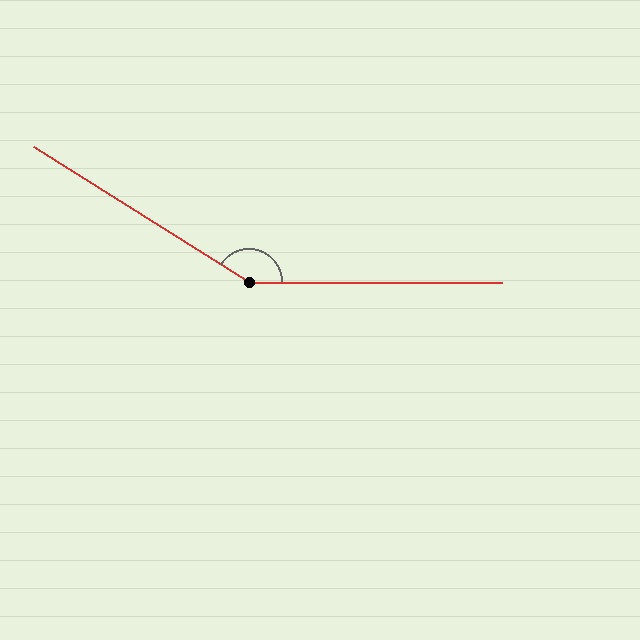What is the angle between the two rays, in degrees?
Approximately 148 degrees.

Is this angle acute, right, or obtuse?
It is obtuse.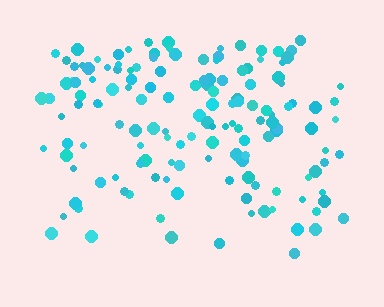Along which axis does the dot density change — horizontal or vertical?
Vertical.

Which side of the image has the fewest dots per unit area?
The bottom.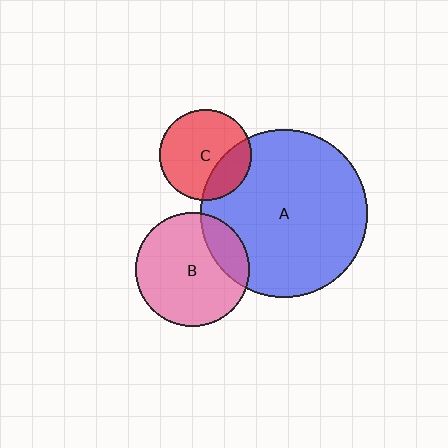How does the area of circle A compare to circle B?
Approximately 2.2 times.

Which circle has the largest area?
Circle A (blue).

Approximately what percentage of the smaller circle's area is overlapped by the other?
Approximately 25%.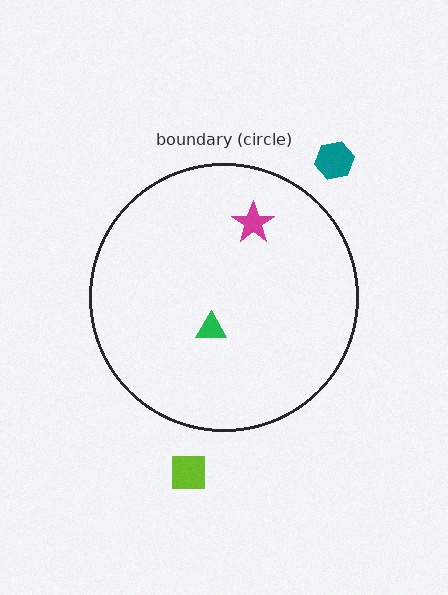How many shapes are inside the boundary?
2 inside, 2 outside.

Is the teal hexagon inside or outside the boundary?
Outside.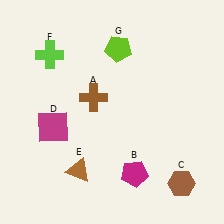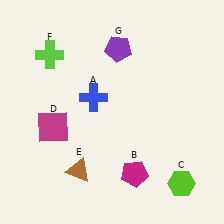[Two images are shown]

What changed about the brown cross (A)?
In Image 1, A is brown. In Image 2, it changed to blue.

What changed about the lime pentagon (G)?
In Image 1, G is lime. In Image 2, it changed to purple.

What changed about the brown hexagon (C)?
In Image 1, C is brown. In Image 2, it changed to lime.